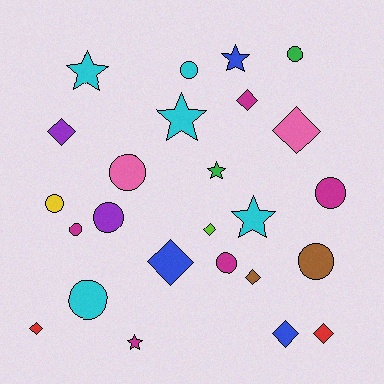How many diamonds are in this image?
There are 9 diamonds.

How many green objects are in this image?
There are 2 green objects.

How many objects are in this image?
There are 25 objects.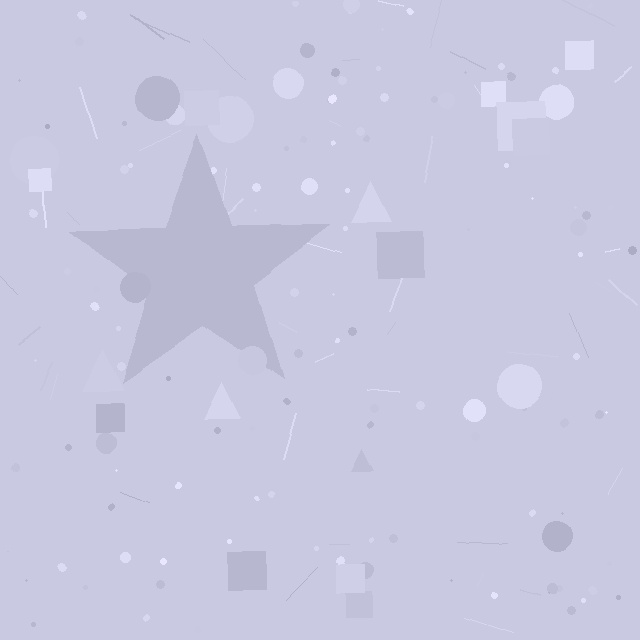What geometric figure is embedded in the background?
A star is embedded in the background.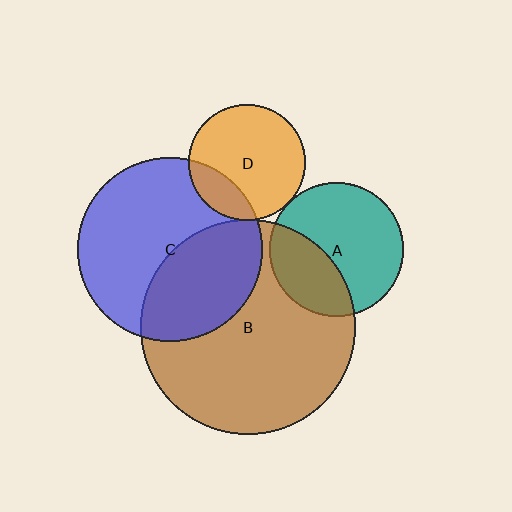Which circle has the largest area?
Circle B (brown).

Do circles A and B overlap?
Yes.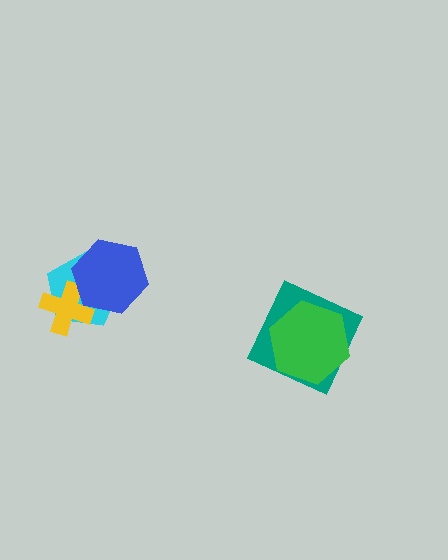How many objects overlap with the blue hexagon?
2 objects overlap with the blue hexagon.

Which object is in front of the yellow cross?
The blue hexagon is in front of the yellow cross.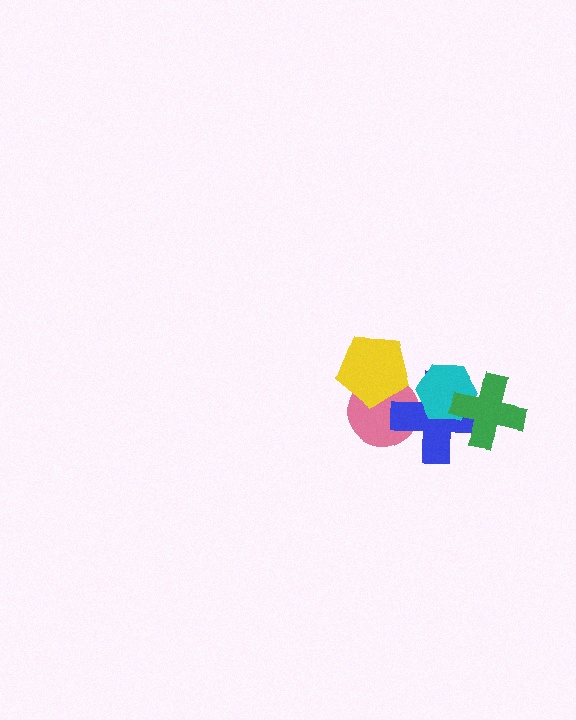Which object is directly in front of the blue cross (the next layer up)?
The cyan hexagon is directly in front of the blue cross.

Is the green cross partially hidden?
No, no other shape covers it.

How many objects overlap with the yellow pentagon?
1 object overlaps with the yellow pentagon.